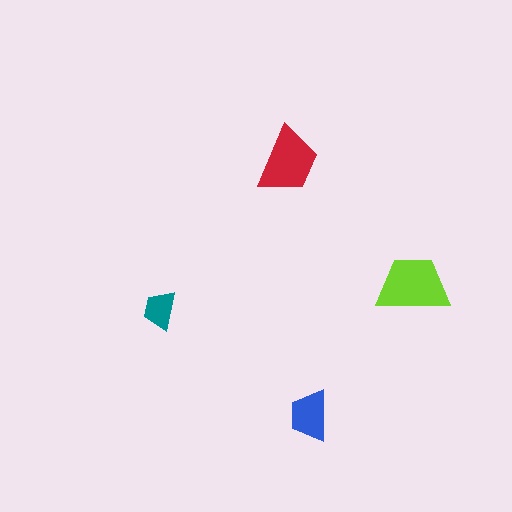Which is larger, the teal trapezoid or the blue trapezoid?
The blue one.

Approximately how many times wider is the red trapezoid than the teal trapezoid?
About 2 times wider.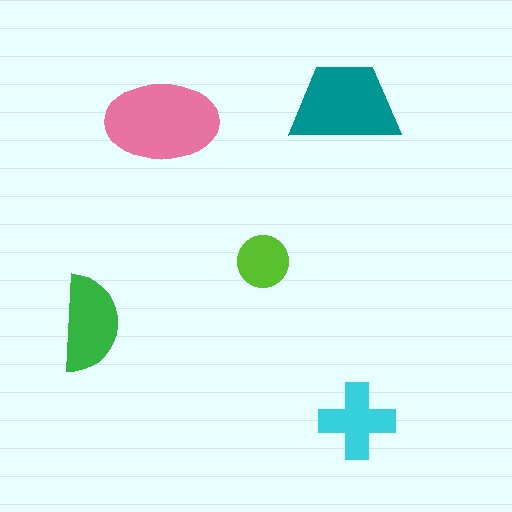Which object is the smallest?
The lime circle.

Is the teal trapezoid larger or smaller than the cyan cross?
Larger.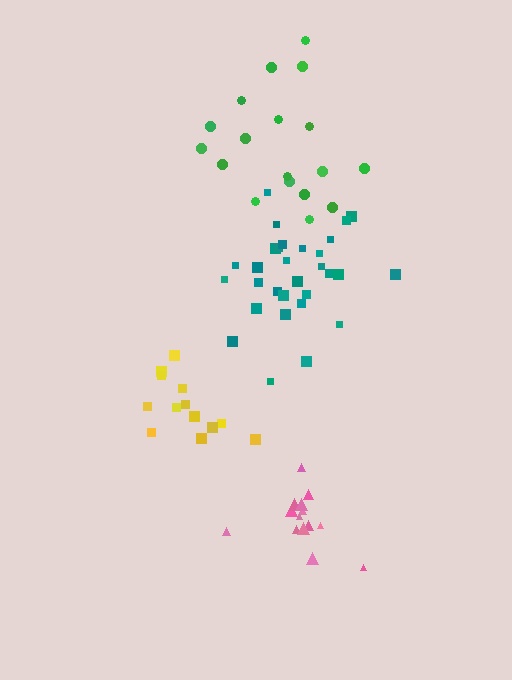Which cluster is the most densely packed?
Teal.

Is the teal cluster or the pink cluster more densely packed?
Teal.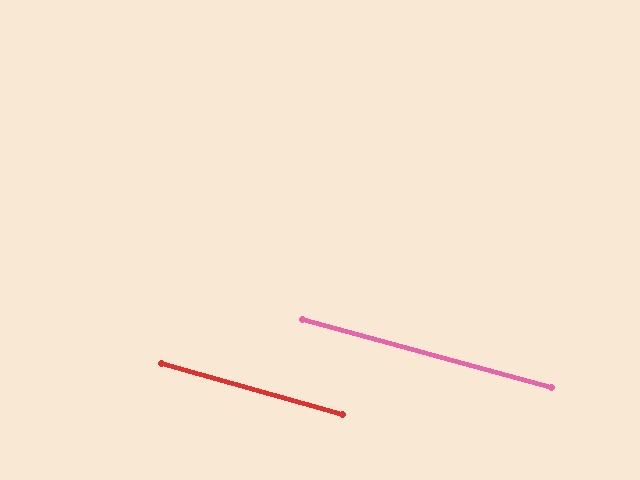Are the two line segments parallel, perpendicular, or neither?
Parallel — their directions differ by only 0.4°.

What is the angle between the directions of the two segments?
Approximately 0 degrees.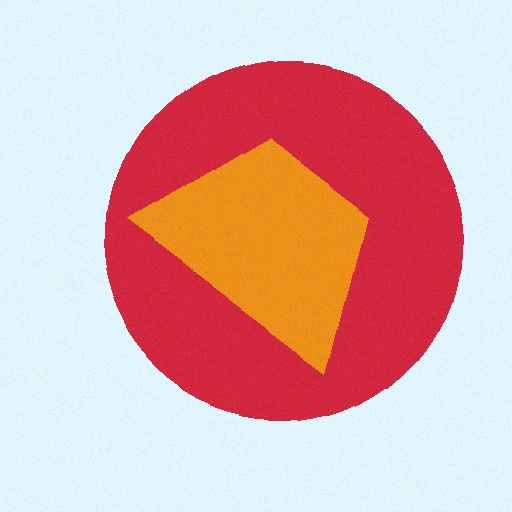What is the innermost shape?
The orange trapezoid.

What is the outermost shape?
The red circle.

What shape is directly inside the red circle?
The orange trapezoid.